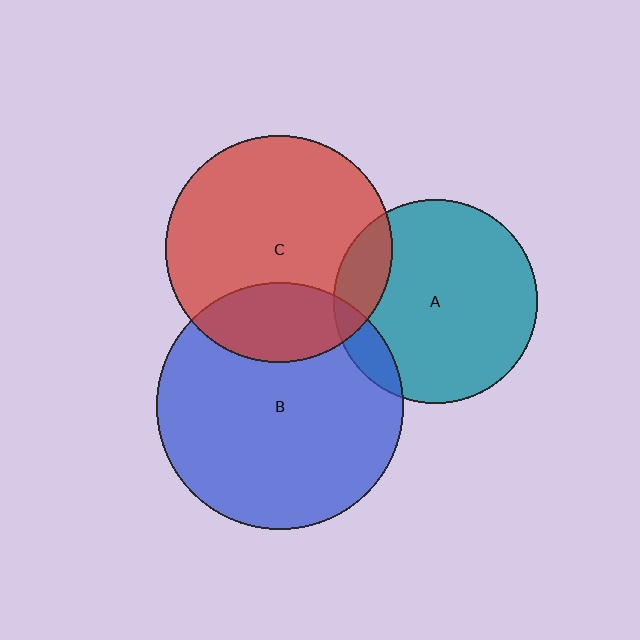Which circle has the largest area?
Circle B (blue).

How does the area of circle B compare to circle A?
Approximately 1.5 times.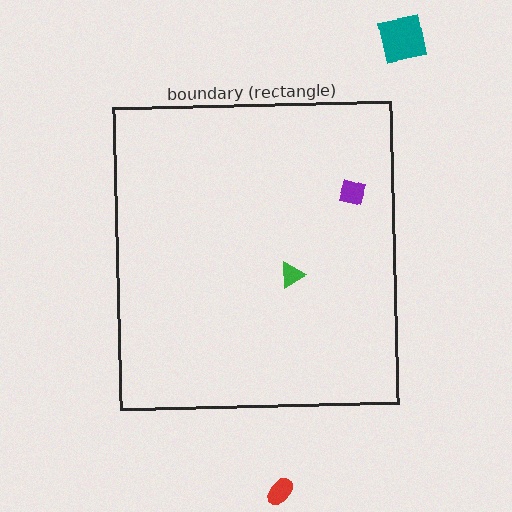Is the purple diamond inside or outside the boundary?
Inside.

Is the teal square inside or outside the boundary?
Outside.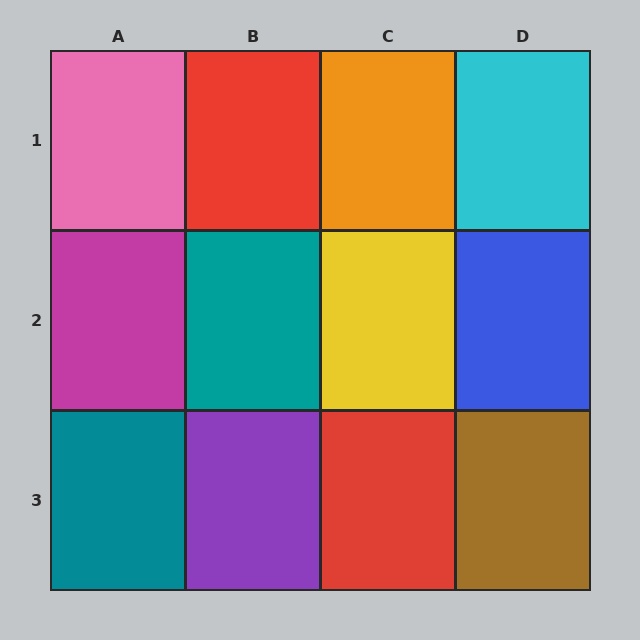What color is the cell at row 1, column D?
Cyan.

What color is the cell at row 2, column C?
Yellow.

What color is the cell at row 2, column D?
Blue.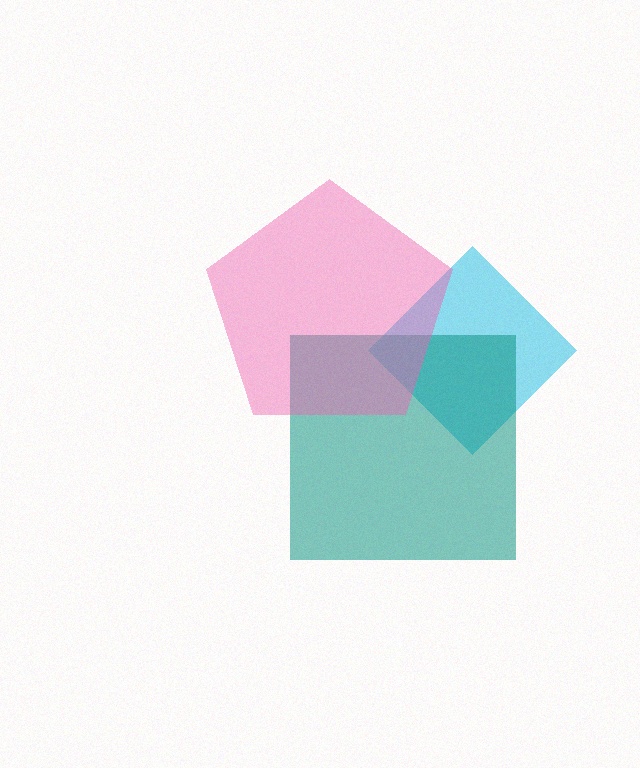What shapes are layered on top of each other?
The layered shapes are: a cyan diamond, a teal square, a pink pentagon.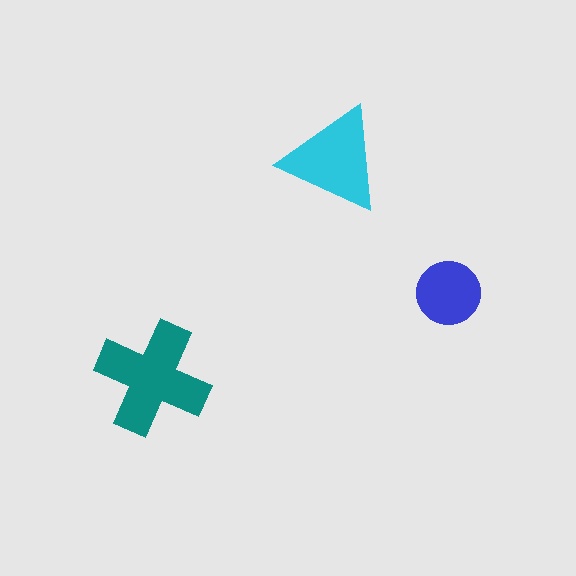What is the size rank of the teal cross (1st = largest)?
1st.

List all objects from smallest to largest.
The blue circle, the cyan triangle, the teal cross.